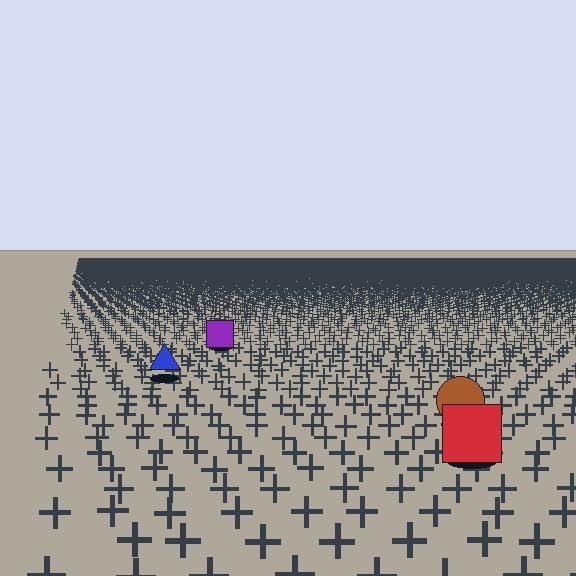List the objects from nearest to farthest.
From nearest to farthest: the red square, the brown circle, the blue triangle, the purple square.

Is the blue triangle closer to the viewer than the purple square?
Yes. The blue triangle is closer — you can tell from the texture gradient: the ground texture is coarser near it.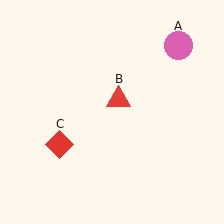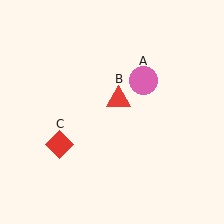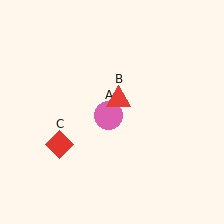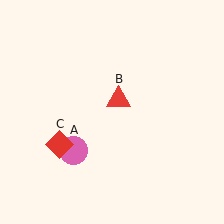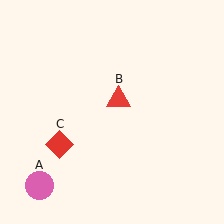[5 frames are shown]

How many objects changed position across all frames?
1 object changed position: pink circle (object A).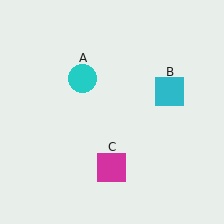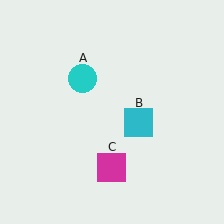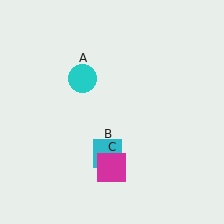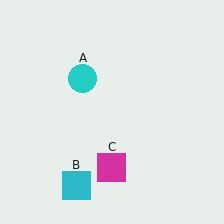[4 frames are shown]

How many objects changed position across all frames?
1 object changed position: cyan square (object B).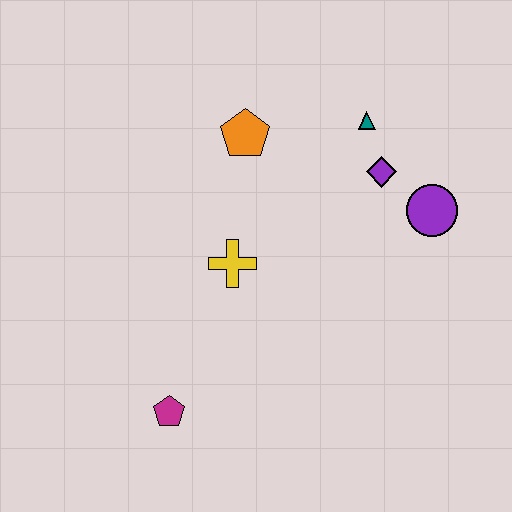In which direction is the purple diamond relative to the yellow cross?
The purple diamond is to the right of the yellow cross.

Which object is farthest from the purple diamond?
The magenta pentagon is farthest from the purple diamond.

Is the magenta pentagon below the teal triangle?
Yes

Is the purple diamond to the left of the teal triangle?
No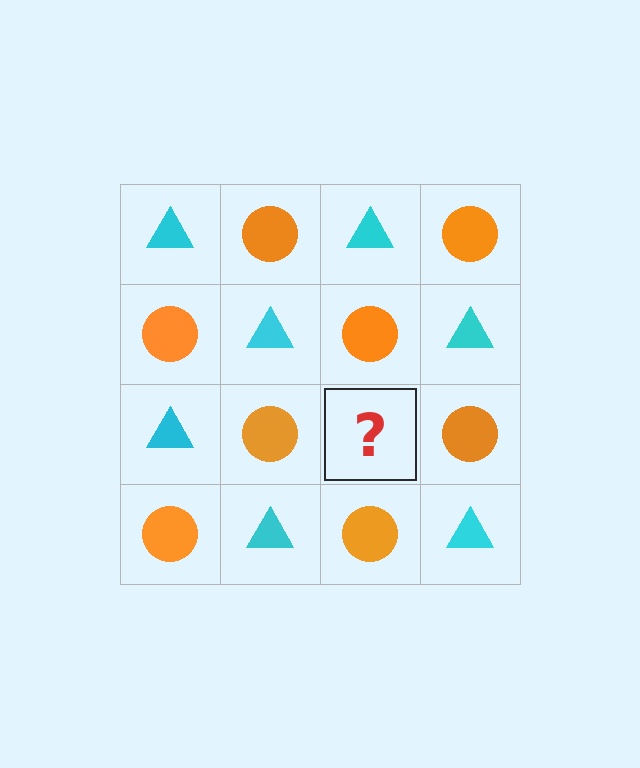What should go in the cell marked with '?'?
The missing cell should contain a cyan triangle.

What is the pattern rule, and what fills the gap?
The rule is that it alternates cyan triangle and orange circle in a checkerboard pattern. The gap should be filled with a cyan triangle.